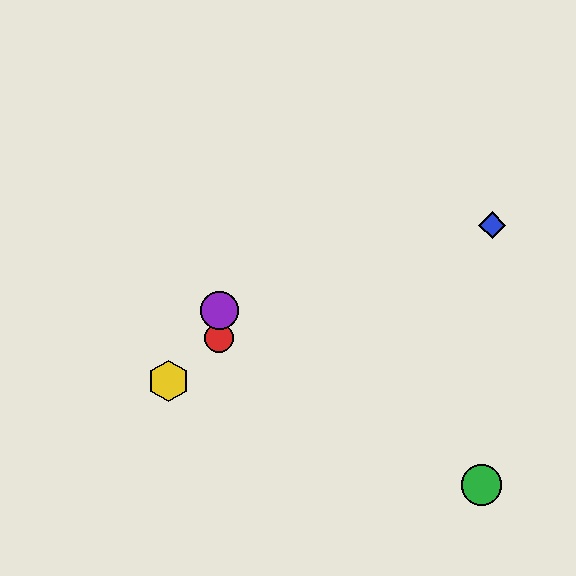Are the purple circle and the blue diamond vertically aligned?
No, the purple circle is at x≈219 and the blue diamond is at x≈492.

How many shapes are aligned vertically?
2 shapes (the red circle, the purple circle) are aligned vertically.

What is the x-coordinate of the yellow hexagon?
The yellow hexagon is at x≈169.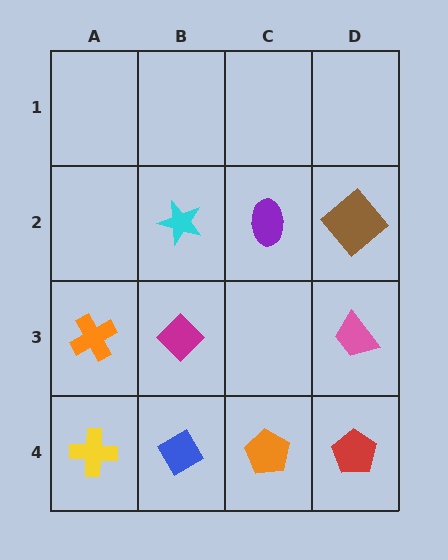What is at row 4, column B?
A blue diamond.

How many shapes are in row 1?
0 shapes.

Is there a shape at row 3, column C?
No, that cell is empty.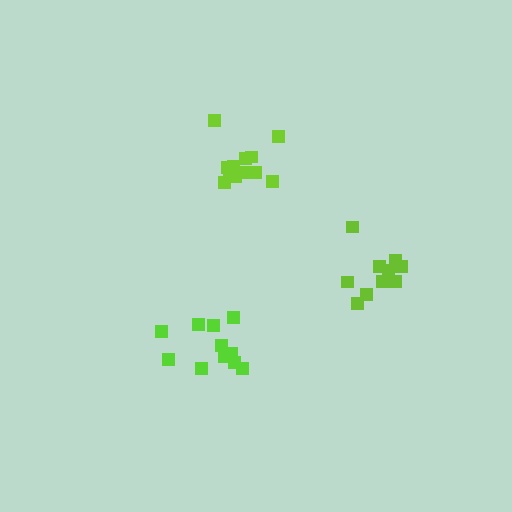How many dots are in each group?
Group 1: 11 dots, Group 2: 13 dots, Group 3: 10 dots (34 total).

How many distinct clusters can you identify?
There are 3 distinct clusters.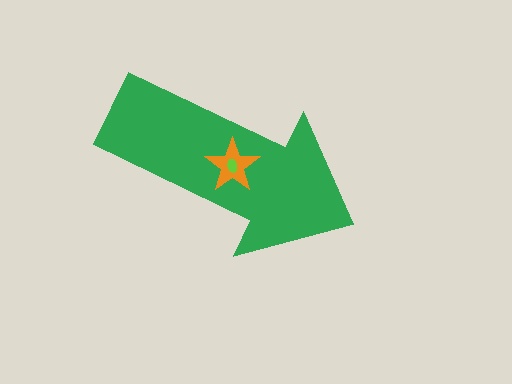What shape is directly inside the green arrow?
The orange star.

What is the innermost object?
The lime ellipse.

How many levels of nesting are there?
3.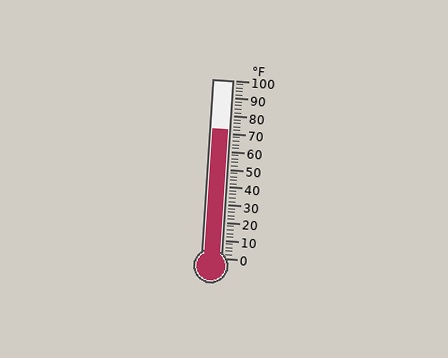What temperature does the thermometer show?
The thermometer shows approximately 72°F.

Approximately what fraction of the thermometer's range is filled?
The thermometer is filled to approximately 70% of its range.